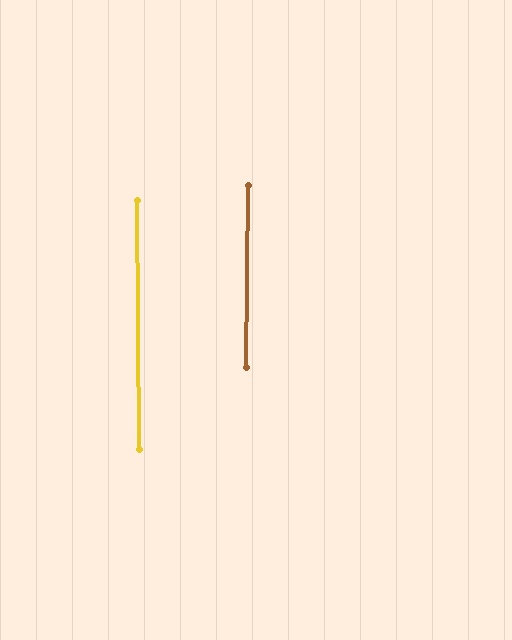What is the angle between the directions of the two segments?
Approximately 1 degree.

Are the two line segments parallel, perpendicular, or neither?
Parallel — their directions differ by only 0.9°.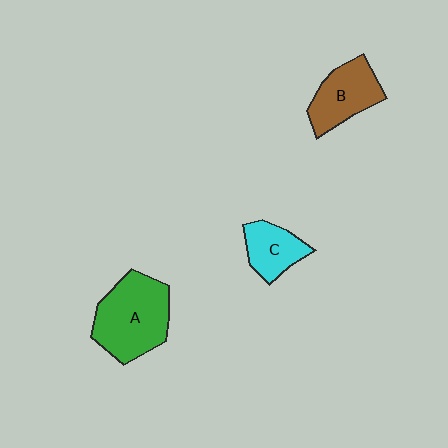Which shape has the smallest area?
Shape C (cyan).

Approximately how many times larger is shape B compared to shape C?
Approximately 1.3 times.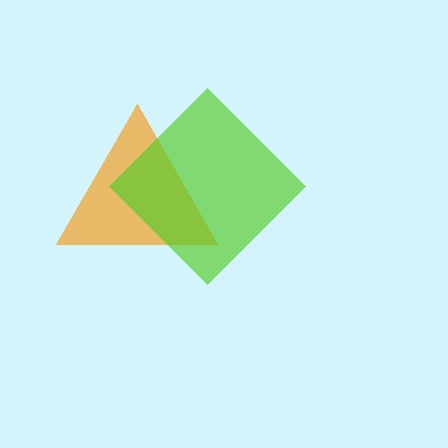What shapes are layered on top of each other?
The layered shapes are: an orange triangle, a lime diamond.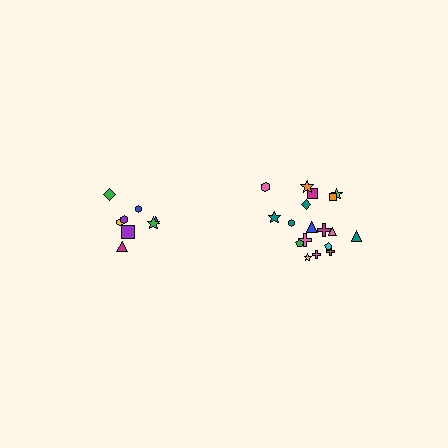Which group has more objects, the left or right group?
The right group.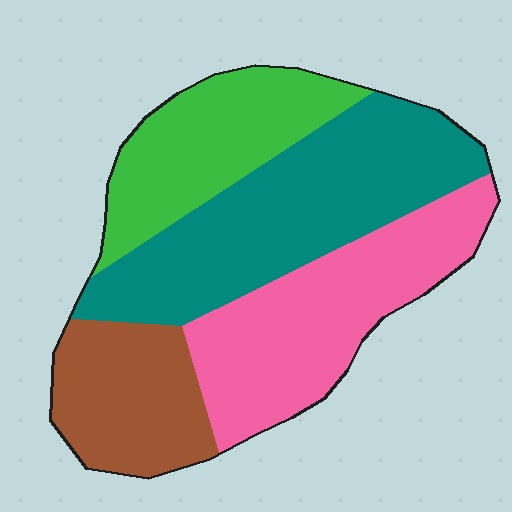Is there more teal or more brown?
Teal.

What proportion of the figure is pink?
Pink covers roughly 30% of the figure.